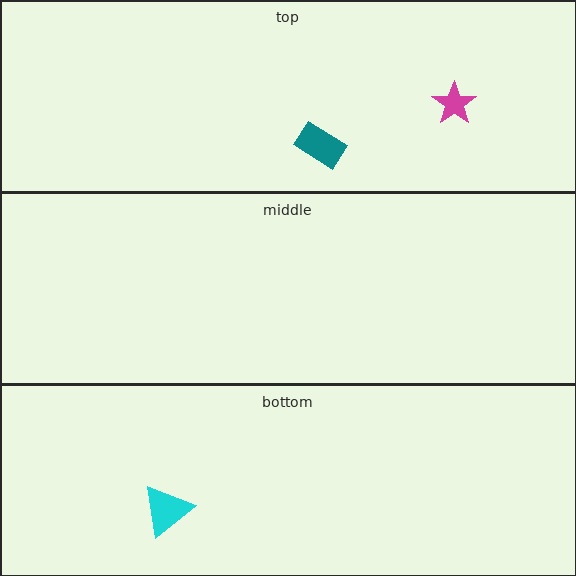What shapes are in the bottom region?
The cyan triangle.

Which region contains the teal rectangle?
The top region.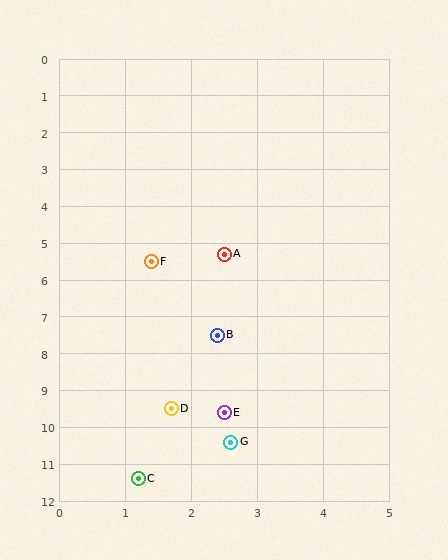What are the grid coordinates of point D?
Point D is at approximately (1.7, 9.5).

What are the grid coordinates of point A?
Point A is at approximately (2.5, 5.3).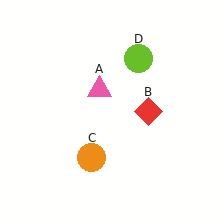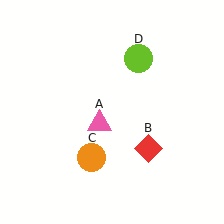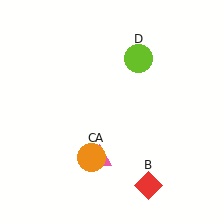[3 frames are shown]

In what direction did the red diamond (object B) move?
The red diamond (object B) moved down.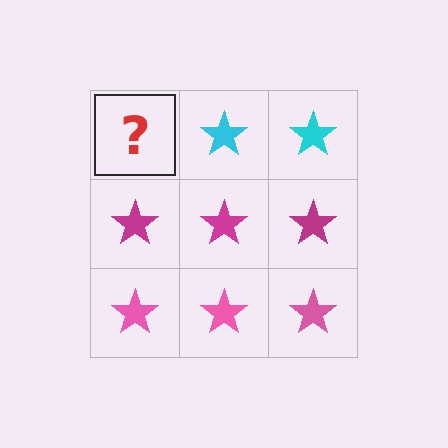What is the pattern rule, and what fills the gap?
The rule is that each row has a consistent color. The gap should be filled with a cyan star.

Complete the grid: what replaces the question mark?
The question mark should be replaced with a cyan star.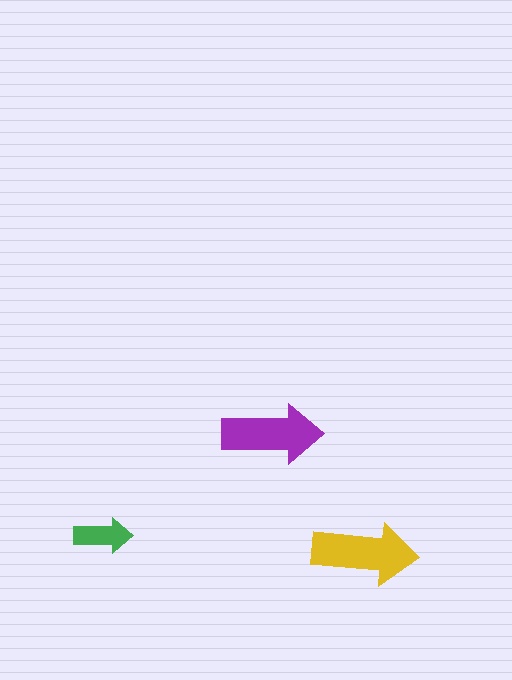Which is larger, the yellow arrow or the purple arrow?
The yellow one.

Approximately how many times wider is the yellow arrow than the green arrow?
About 2 times wider.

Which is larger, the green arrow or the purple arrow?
The purple one.